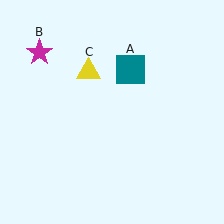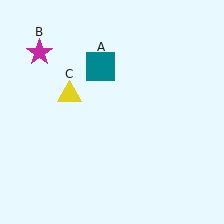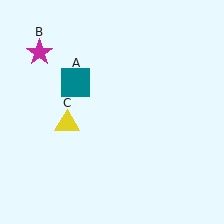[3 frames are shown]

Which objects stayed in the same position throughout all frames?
Magenta star (object B) remained stationary.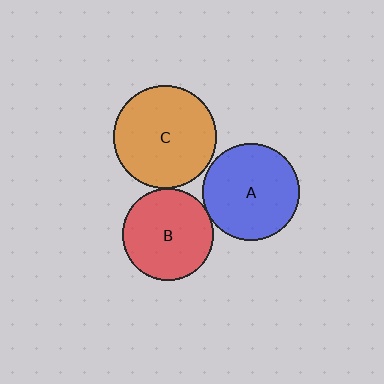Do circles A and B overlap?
Yes.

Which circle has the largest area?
Circle C (orange).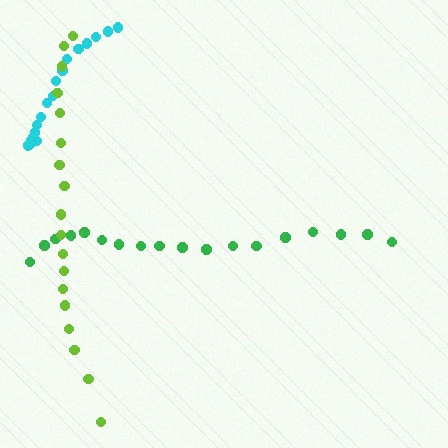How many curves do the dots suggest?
There are 3 distinct paths.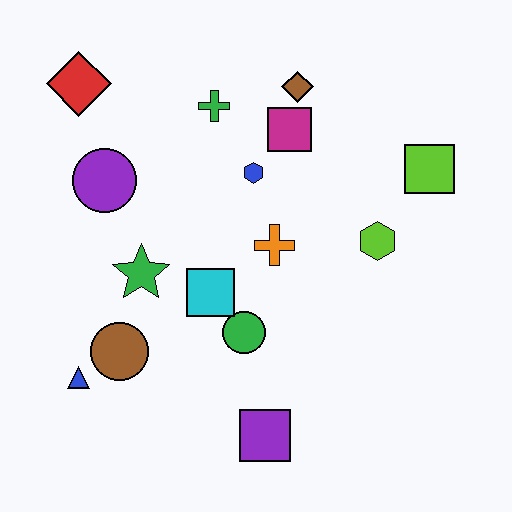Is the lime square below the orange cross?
No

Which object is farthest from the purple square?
The red diamond is farthest from the purple square.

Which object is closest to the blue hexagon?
The magenta square is closest to the blue hexagon.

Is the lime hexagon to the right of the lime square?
No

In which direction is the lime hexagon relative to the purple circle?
The lime hexagon is to the right of the purple circle.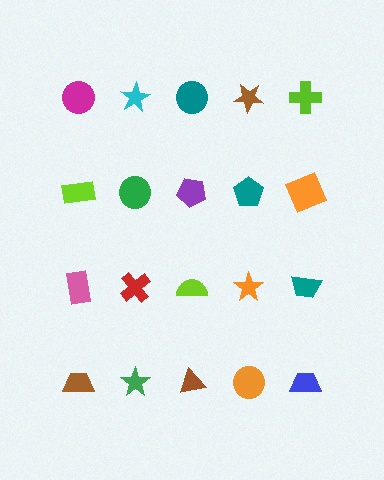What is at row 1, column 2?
A cyan star.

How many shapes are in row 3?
5 shapes.